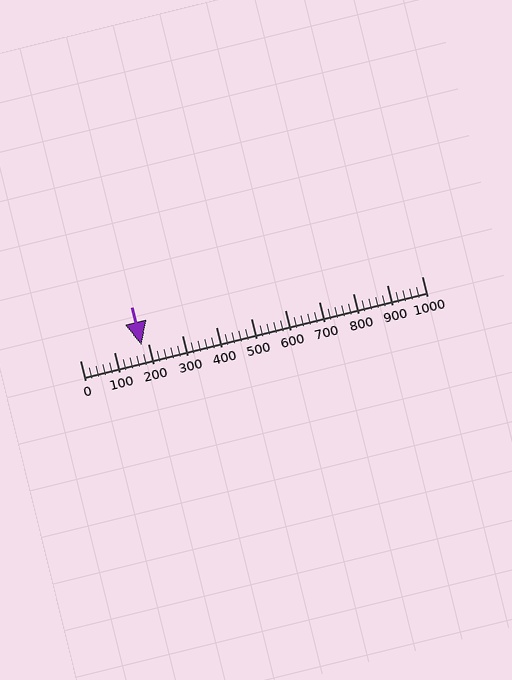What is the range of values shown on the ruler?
The ruler shows values from 0 to 1000.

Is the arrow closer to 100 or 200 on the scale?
The arrow is closer to 200.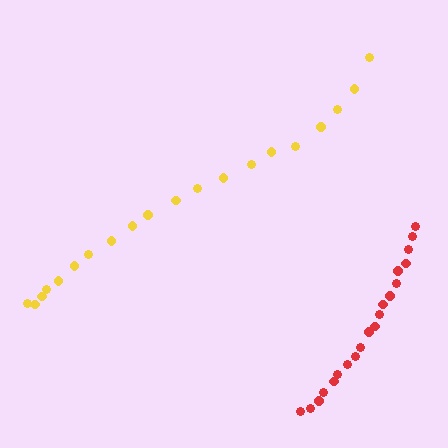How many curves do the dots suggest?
There are 2 distinct paths.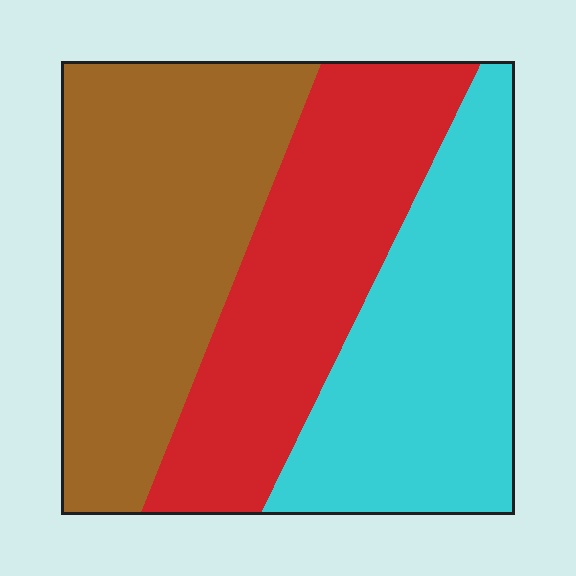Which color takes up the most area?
Brown, at roughly 35%.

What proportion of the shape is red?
Red covers around 30% of the shape.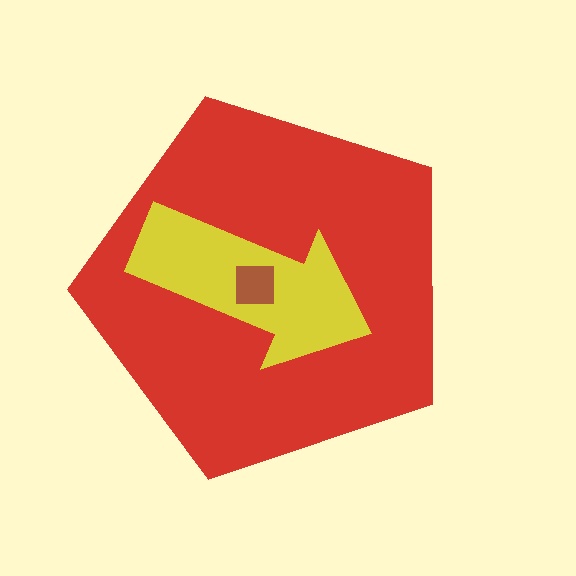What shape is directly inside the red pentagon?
The yellow arrow.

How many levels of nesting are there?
3.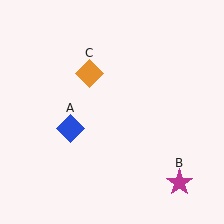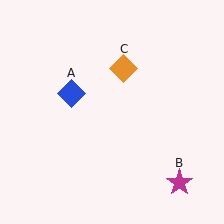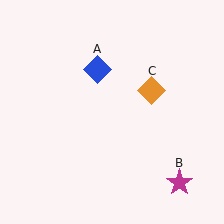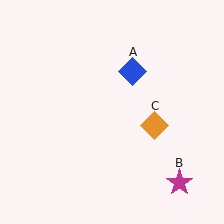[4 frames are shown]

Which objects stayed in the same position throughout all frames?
Magenta star (object B) remained stationary.